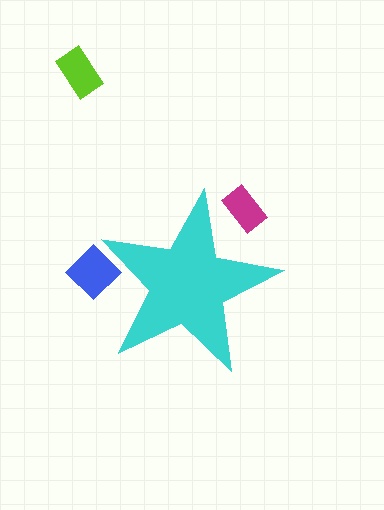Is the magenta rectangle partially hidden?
Yes, the magenta rectangle is partially hidden behind the cyan star.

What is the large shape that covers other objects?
A cyan star.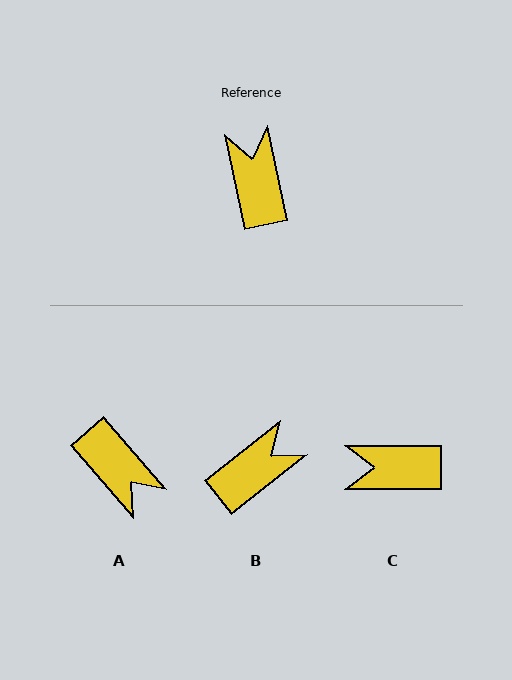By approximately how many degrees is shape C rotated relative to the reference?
Approximately 79 degrees counter-clockwise.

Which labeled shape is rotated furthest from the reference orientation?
A, about 151 degrees away.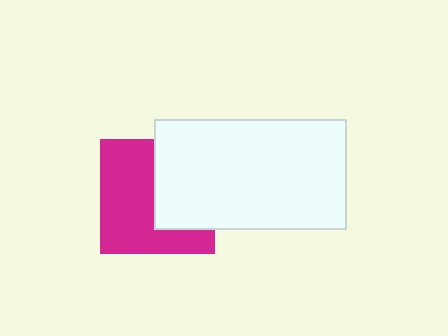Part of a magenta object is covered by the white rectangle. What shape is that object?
It is a square.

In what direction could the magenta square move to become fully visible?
The magenta square could move left. That would shift it out from behind the white rectangle entirely.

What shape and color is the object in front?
The object in front is a white rectangle.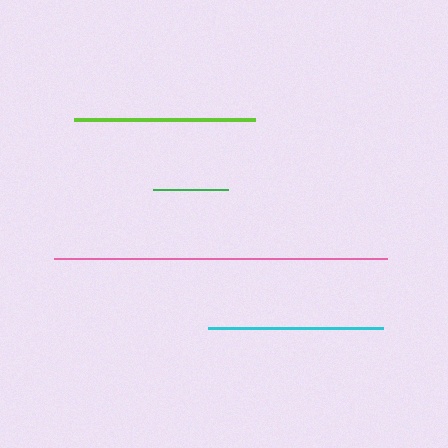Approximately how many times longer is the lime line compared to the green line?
The lime line is approximately 2.4 times the length of the green line.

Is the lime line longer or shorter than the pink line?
The pink line is longer than the lime line.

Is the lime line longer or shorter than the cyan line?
The lime line is longer than the cyan line.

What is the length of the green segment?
The green segment is approximately 76 pixels long.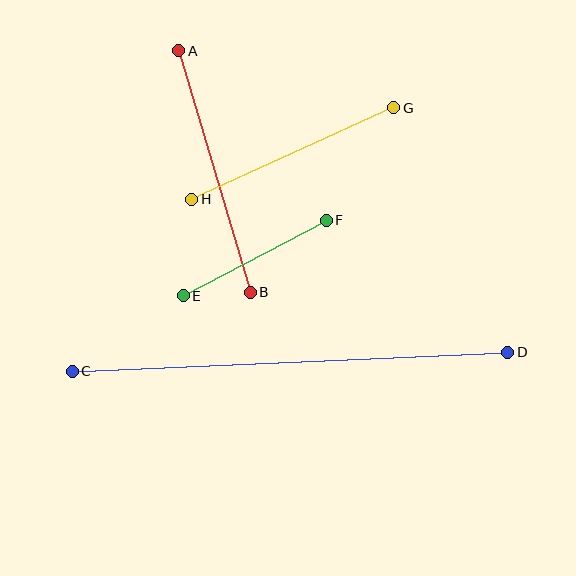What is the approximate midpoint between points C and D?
The midpoint is at approximately (290, 362) pixels.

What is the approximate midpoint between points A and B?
The midpoint is at approximately (214, 172) pixels.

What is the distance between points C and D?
The distance is approximately 436 pixels.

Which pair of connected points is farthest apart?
Points C and D are farthest apart.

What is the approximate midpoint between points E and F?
The midpoint is at approximately (255, 258) pixels.